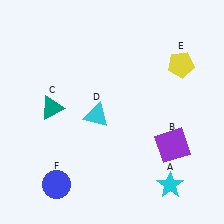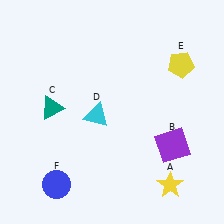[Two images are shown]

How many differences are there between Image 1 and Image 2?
There is 1 difference between the two images.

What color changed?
The star (A) changed from cyan in Image 1 to yellow in Image 2.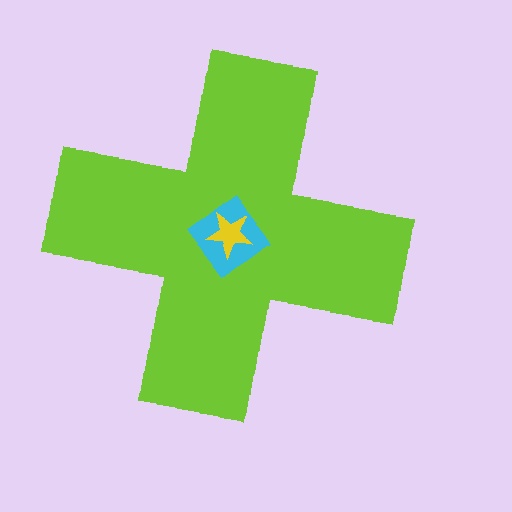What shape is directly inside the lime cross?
The cyan diamond.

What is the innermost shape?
The yellow star.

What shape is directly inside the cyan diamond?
The yellow star.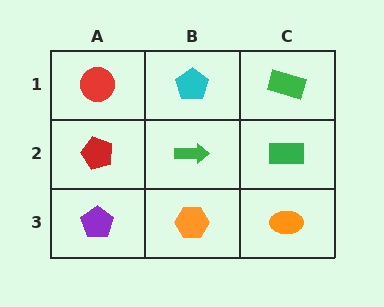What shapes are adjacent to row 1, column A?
A red pentagon (row 2, column A), a cyan pentagon (row 1, column B).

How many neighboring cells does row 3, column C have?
2.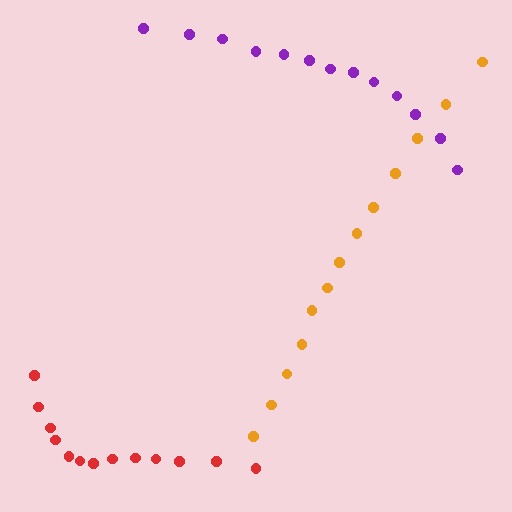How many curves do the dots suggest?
There are 3 distinct paths.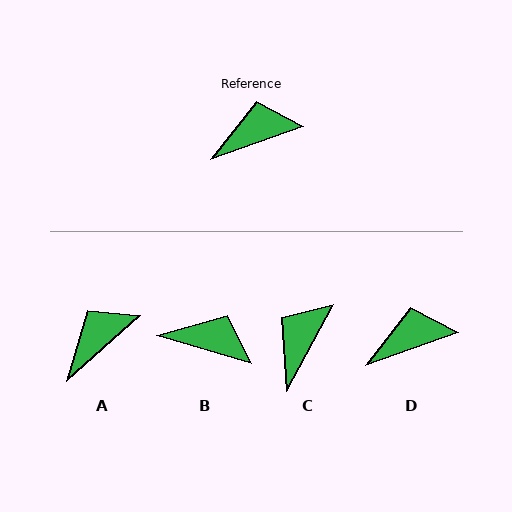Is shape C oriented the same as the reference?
No, it is off by about 42 degrees.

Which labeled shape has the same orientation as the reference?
D.